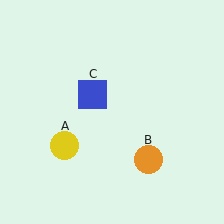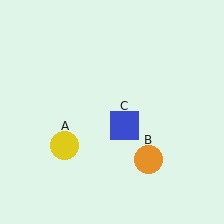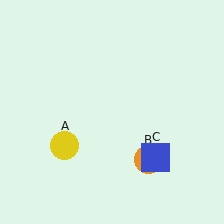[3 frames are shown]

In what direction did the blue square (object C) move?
The blue square (object C) moved down and to the right.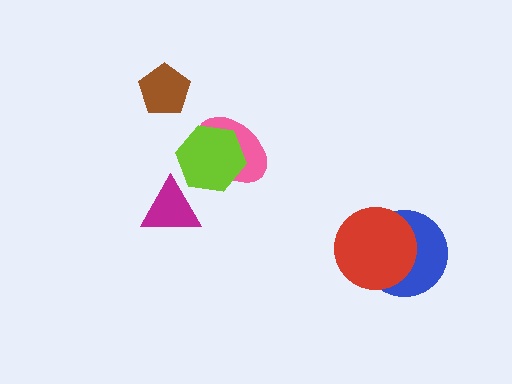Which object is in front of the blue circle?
The red circle is in front of the blue circle.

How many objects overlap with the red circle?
1 object overlaps with the red circle.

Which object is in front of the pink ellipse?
The lime hexagon is in front of the pink ellipse.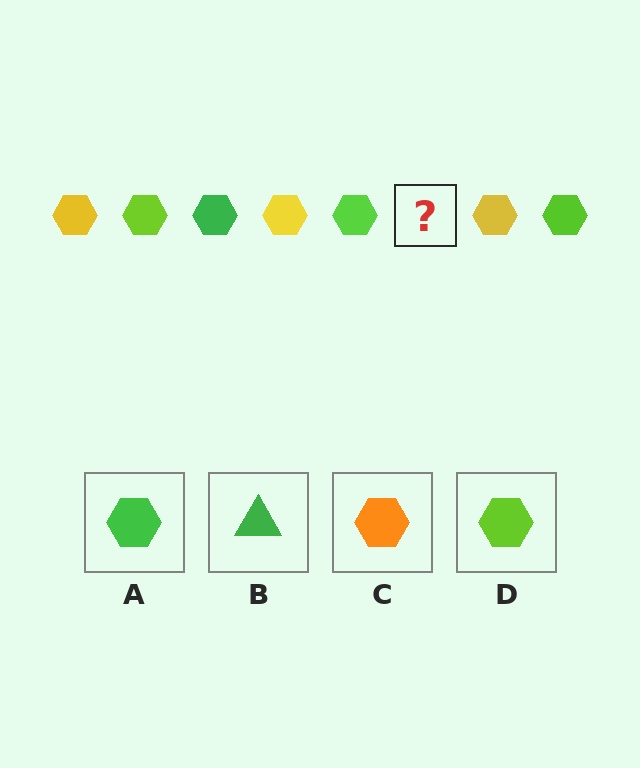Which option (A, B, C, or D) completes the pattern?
A.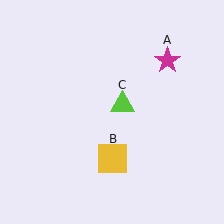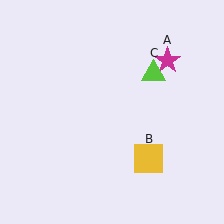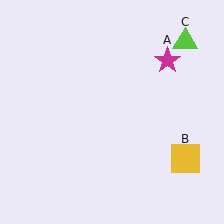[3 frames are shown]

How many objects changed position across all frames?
2 objects changed position: yellow square (object B), lime triangle (object C).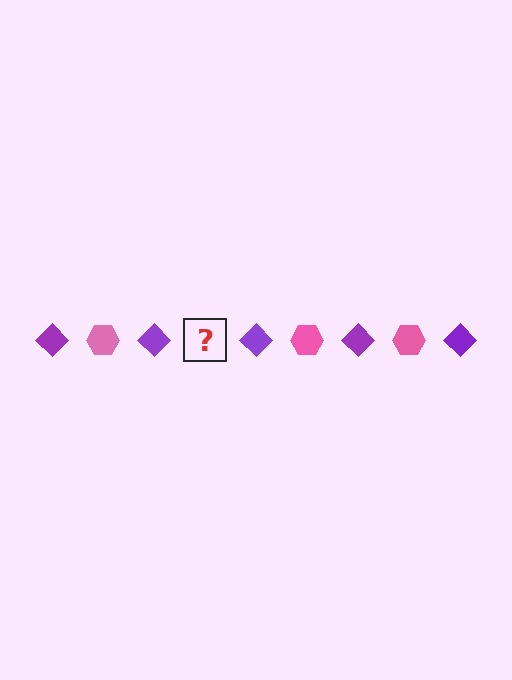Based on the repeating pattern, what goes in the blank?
The blank should be a pink hexagon.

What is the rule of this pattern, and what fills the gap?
The rule is that the pattern alternates between purple diamond and pink hexagon. The gap should be filled with a pink hexagon.